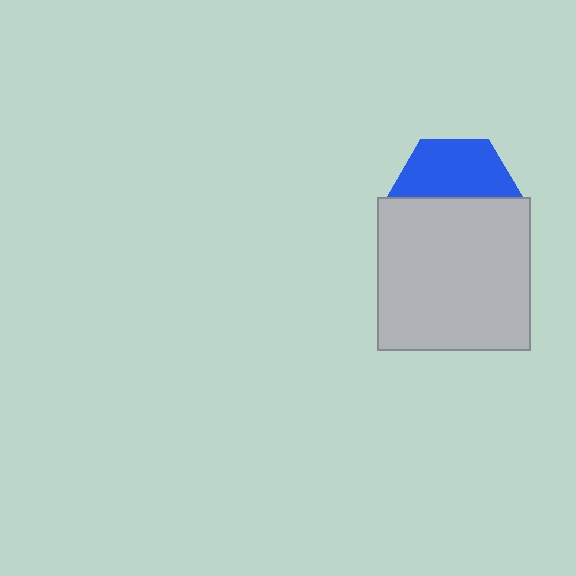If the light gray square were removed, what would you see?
You would see the complete blue hexagon.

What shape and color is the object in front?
The object in front is a light gray square.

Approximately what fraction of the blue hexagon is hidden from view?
Roughly 51% of the blue hexagon is hidden behind the light gray square.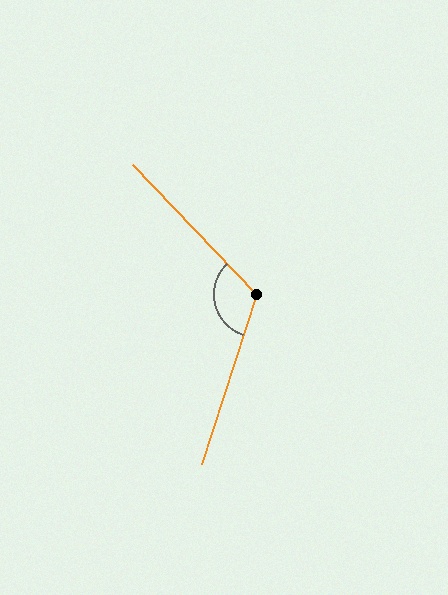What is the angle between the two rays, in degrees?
Approximately 118 degrees.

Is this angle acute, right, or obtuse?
It is obtuse.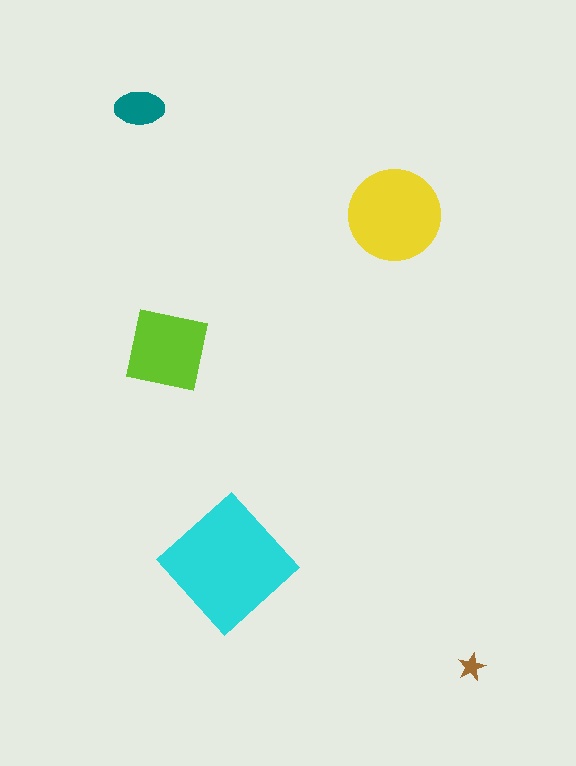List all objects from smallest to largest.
The brown star, the teal ellipse, the lime square, the yellow circle, the cyan diamond.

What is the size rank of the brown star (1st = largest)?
5th.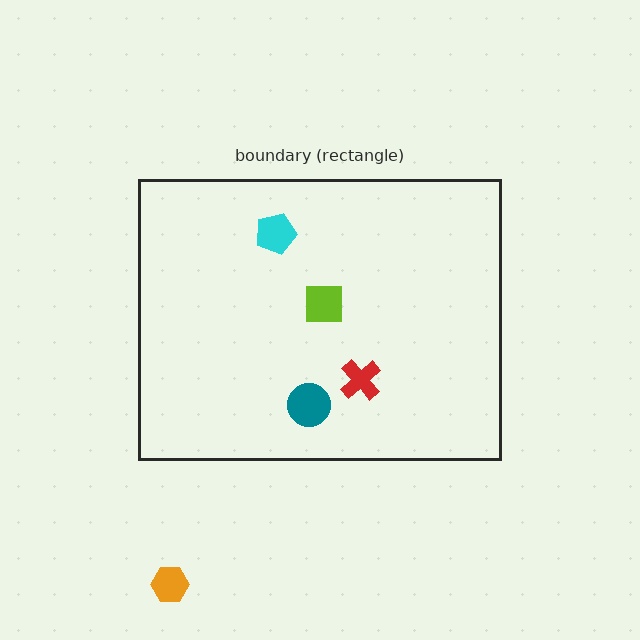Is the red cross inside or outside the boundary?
Inside.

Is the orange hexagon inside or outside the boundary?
Outside.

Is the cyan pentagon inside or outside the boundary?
Inside.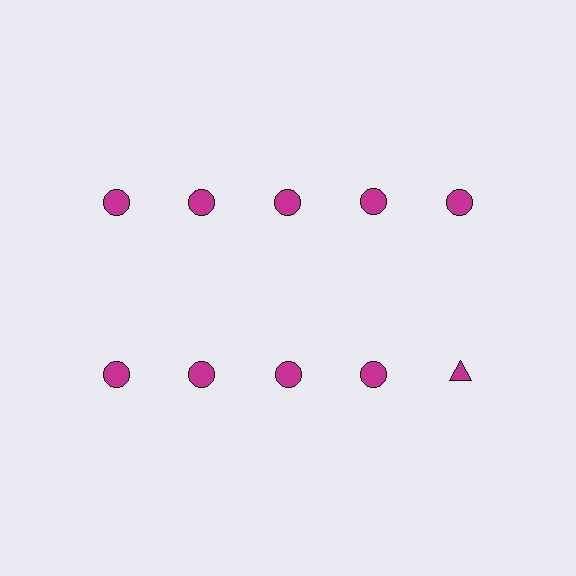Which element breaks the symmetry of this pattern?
The magenta triangle in the second row, rightmost column breaks the symmetry. All other shapes are magenta circles.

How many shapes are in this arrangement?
There are 10 shapes arranged in a grid pattern.